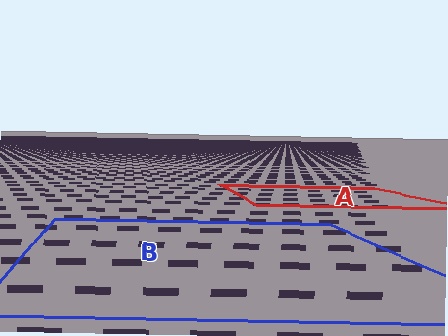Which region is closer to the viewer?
Region B is closer. The texture elements there are larger and more spread out.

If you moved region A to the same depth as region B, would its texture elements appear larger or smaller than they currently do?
They would appear larger. At a closer depth, the same texture elements are projected at a bigger on-screen size.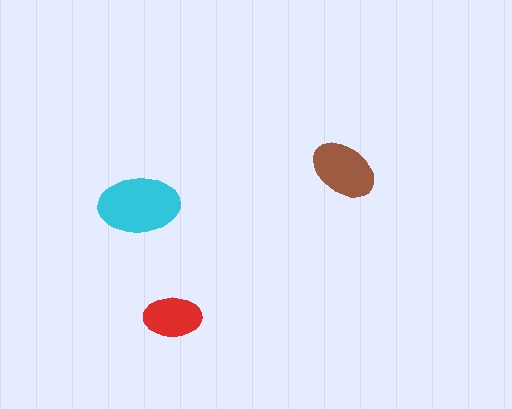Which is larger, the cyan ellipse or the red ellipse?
The cyan one.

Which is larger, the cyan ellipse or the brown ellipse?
The cyan one.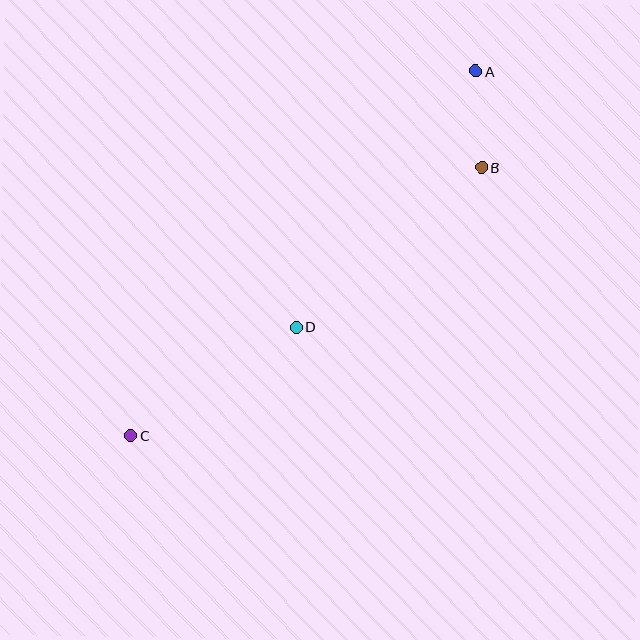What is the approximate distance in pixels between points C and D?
The distance between C and D is approximately 198 pixels.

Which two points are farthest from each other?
Points A and C are farthest from each other.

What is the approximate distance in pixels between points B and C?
The distance between B and C is approximately 442 pixels.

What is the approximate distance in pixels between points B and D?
The distance between B and D is approximately 245 pixels.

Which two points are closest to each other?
Points A and B are closest to each other.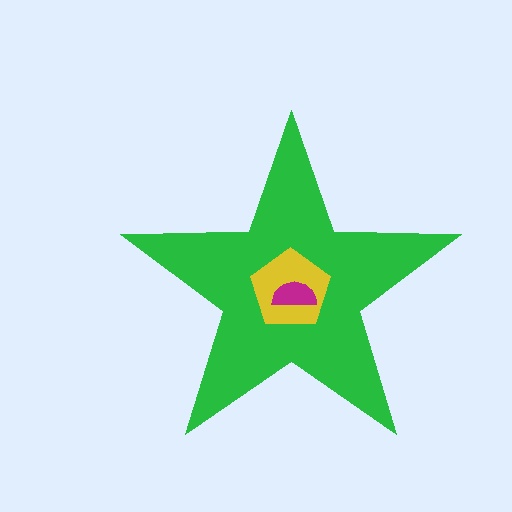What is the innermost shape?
The magenta semicircle.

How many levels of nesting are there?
3.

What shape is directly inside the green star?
The yellow pentagon.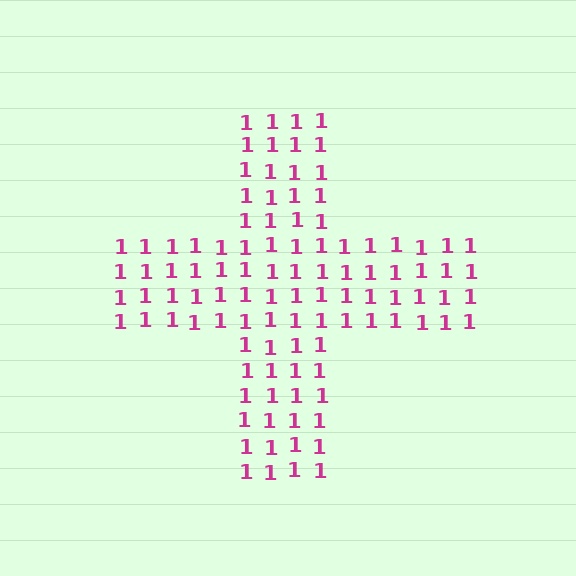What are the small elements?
The small elements are digit 1's.